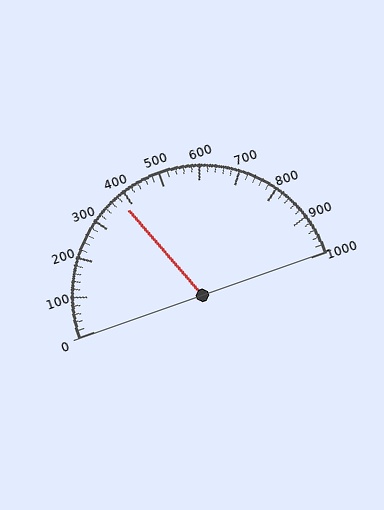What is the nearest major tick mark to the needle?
The nearest major tick mark is 400.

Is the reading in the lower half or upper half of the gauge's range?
The reading is in the lower half of the range (0 to 1000).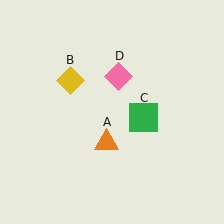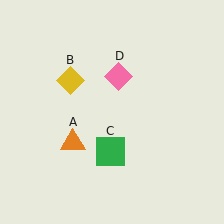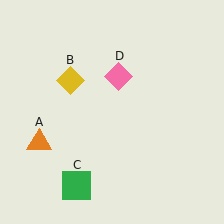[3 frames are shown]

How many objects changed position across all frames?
2 objects changed position: orange triangle (object A), green square (object C).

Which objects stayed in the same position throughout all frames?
Yellow diamond (object B) and pink diamond (object D) remained stationary.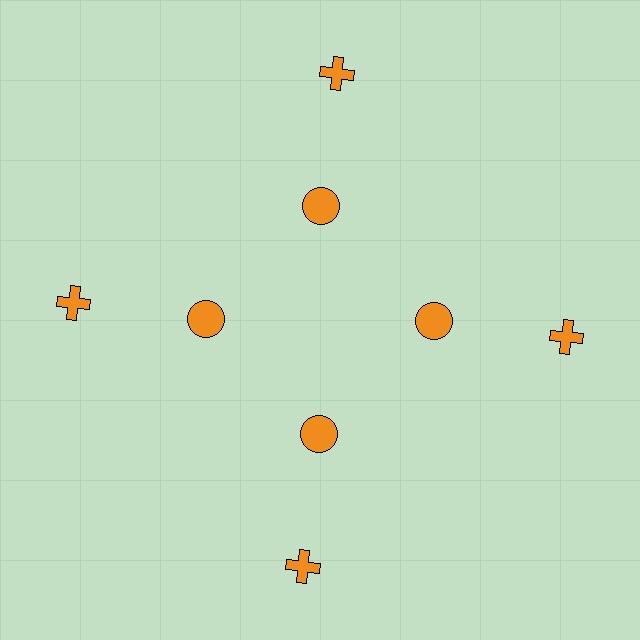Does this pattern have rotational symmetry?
Yes, this pattern has 4-fold rotational symmetry. It looks the same after rotating 90 degrees around the center.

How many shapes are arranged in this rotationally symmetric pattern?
There are 8 shapes, arranged in 4 groups of 2.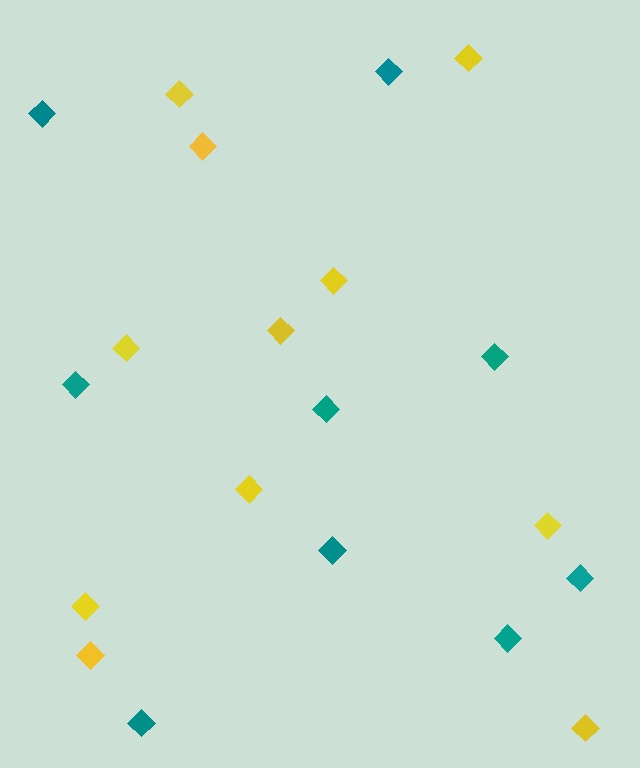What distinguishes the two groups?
There are 2 groups: one group of teal diamonds (9) and one group of yellow diamonds (11).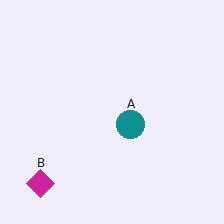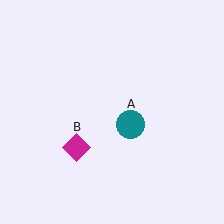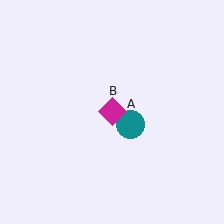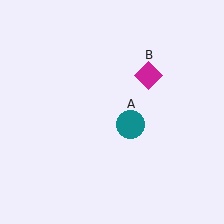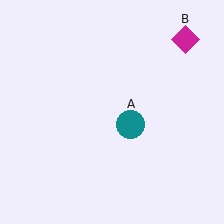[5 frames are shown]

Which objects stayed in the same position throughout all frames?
Teal circle (object A) remained stationary.